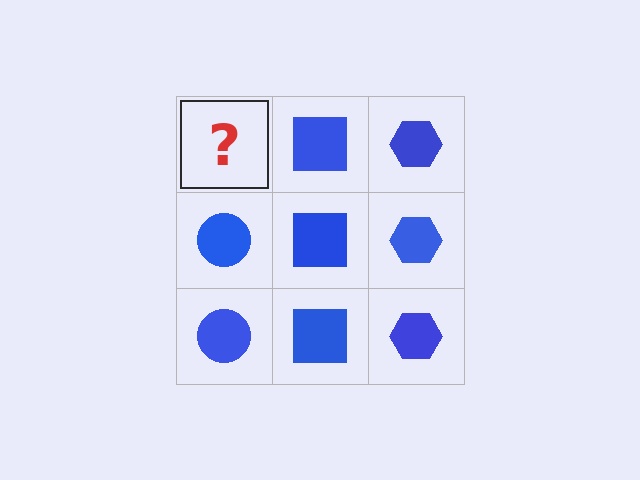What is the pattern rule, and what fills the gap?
The rule is that each column has a consistent shape. The gap should be filled with a blue circle.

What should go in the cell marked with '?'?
The missing cell should contain a blue circle.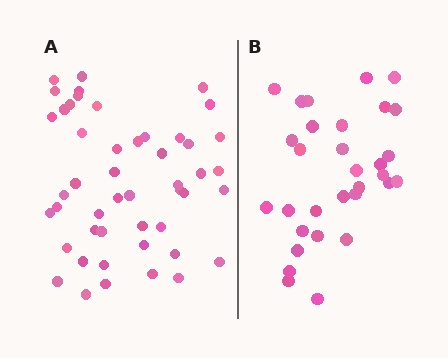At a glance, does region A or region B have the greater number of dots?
Region A (the left region) has more dots.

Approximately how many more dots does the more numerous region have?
Region A has approximately 15 more dots than region B.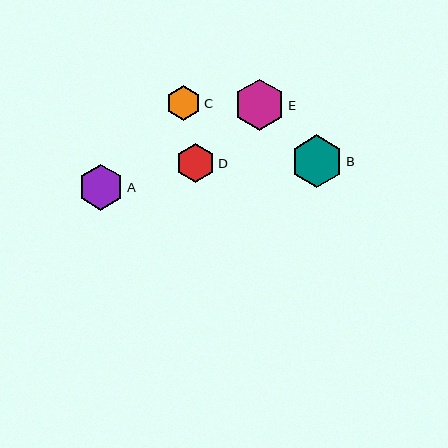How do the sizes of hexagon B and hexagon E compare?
Hexagon B and hexagon E are approximately the same size.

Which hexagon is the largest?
Hexagon B is the largest with a size of approximately 53 pixels.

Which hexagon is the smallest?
Hexagon C is the smallest with a size of approximately 35 pixels.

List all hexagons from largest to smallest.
From largest to smallest: B, E, A, D, C.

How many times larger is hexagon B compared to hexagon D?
Hexagon B is approximately 1.4 times the size of hexagon D.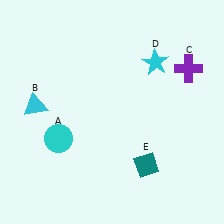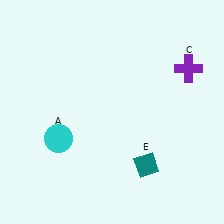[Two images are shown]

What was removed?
The cyan triangle (B), the cyan star (D) were removed in Image 2.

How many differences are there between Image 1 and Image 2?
There are 2 differences between the two images.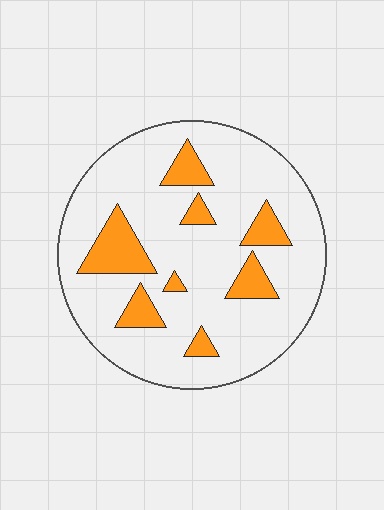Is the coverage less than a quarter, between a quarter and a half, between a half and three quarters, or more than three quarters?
Less than a quarter.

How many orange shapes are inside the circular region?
8.